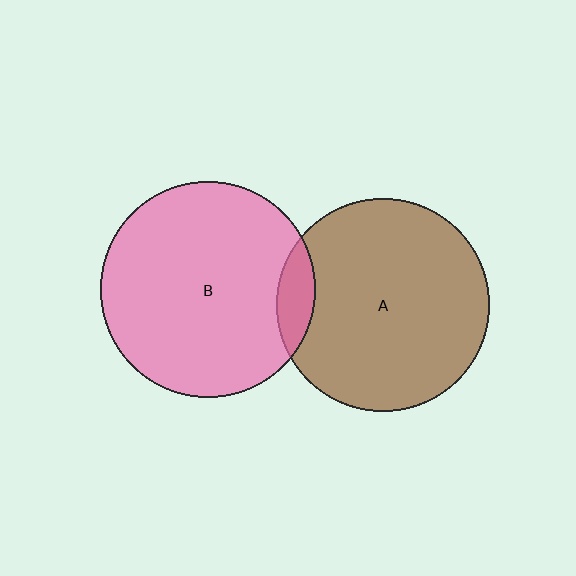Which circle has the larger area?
Circle B (pink).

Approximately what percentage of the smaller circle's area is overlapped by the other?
Approximately 10%.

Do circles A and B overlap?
Yes.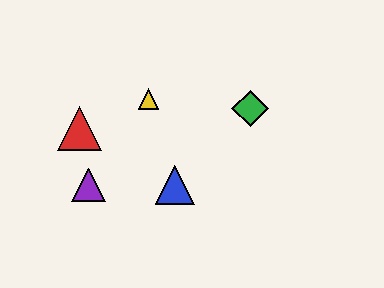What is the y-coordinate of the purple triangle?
The purple triangle is at y≈185.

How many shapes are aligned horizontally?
2 shapes (the blue triangle, the purple triangle) are aligned horizontally.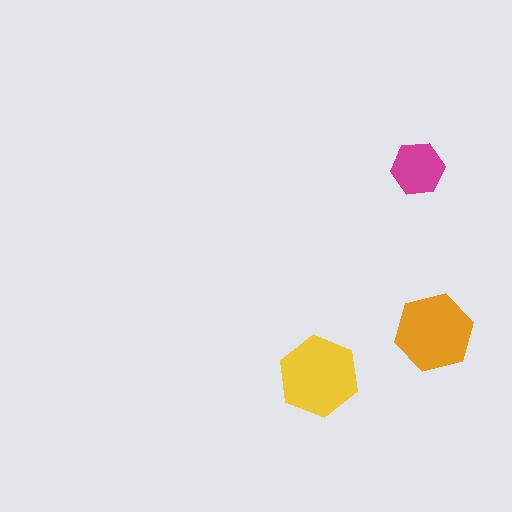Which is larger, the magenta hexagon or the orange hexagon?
The orange one.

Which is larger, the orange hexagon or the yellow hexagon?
The yellow one.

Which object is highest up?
The magenta hexagon is topmost.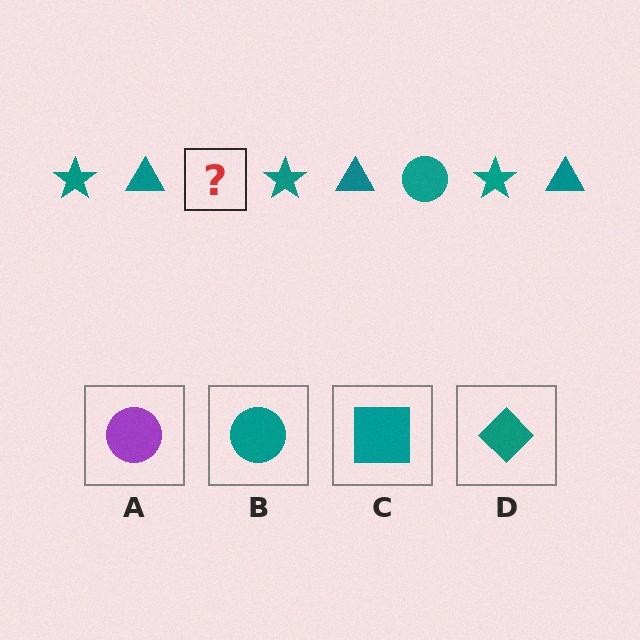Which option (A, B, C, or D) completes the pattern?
B.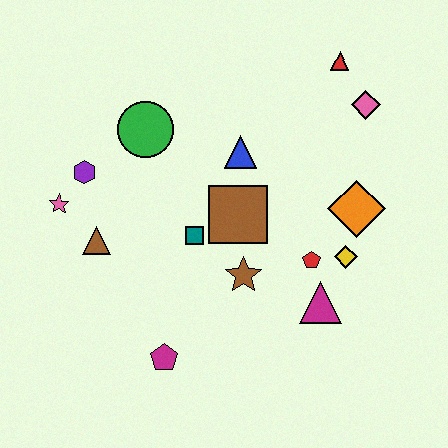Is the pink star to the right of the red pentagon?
No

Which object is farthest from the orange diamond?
The pink star is farthest from the orange diamond.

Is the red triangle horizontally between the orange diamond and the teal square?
Yes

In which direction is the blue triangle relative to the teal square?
The blue triangle is above the teal square.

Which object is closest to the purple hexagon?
The pink star is closest to the purple hexagon.